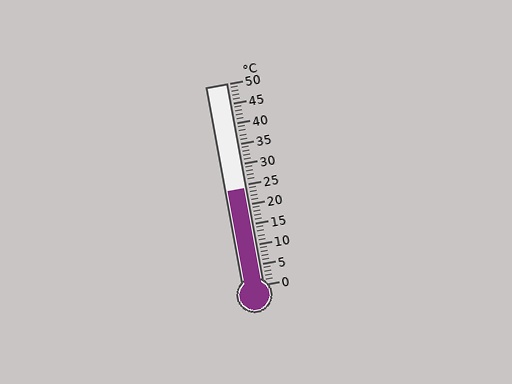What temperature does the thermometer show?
The thermometer shows approximately 24°C.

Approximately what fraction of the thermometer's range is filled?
The thermometer is filled to approximately 50% of its range.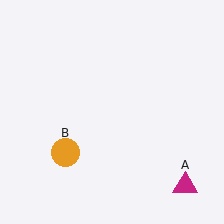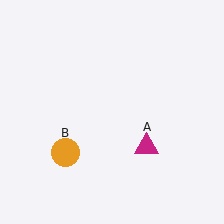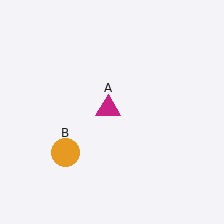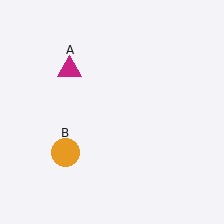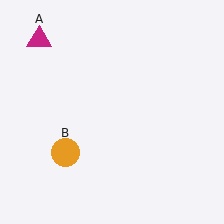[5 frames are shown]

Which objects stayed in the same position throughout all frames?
Orange circle (object B) remained stationary.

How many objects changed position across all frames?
1 object changed position: magenta triangle (object A).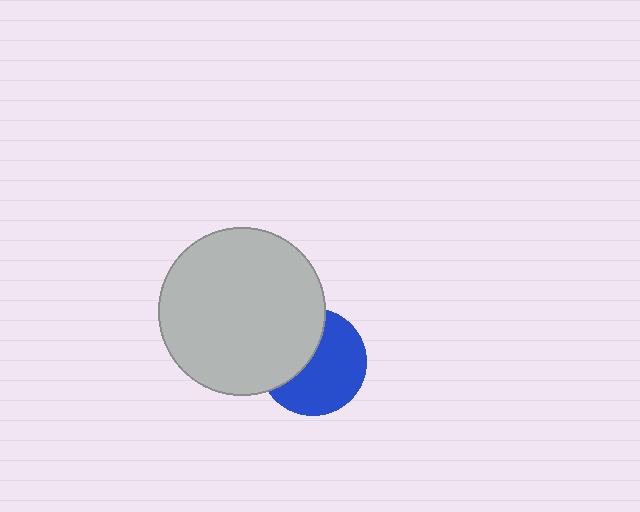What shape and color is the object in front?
The object in front is a light gray circle.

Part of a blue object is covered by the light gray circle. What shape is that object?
It is a circle.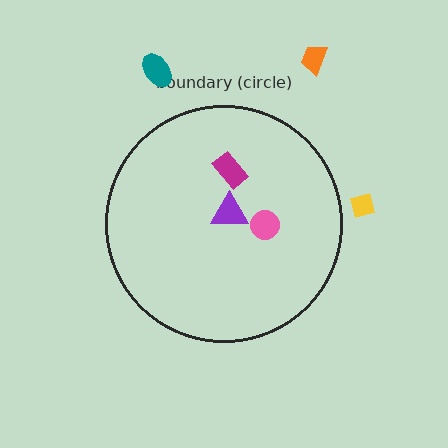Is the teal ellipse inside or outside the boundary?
Outside.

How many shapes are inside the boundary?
3 inside, 3 outside.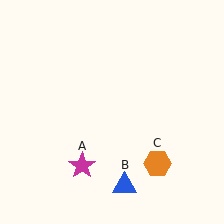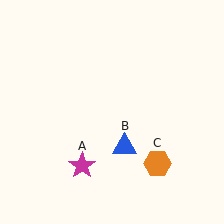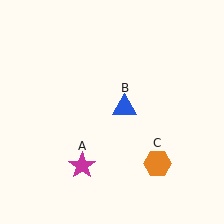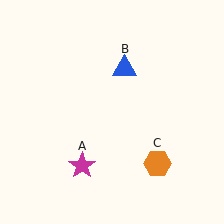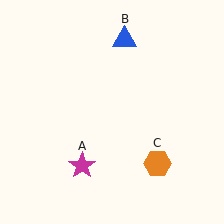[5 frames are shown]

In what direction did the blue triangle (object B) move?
The blue triangle (object B) moved up.